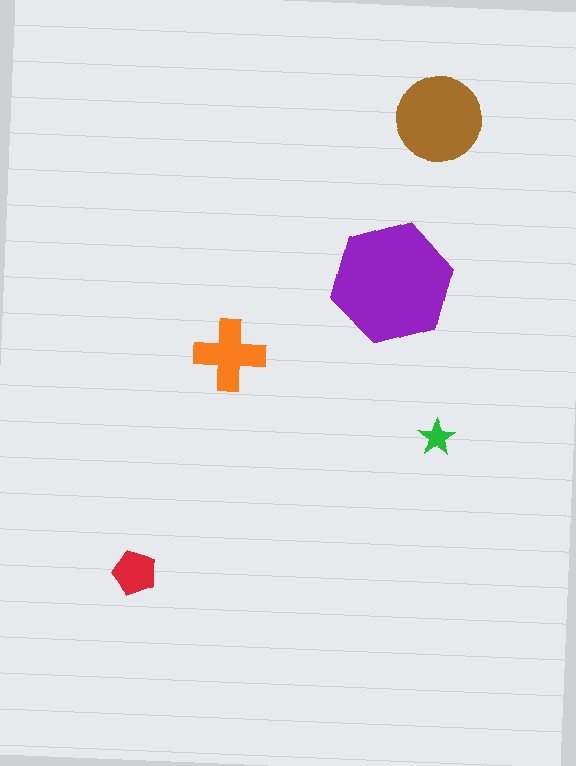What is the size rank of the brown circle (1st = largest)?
2nd.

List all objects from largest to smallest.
The purple hexagon, the brown circle, the orange cross, the red pentagon, the green star.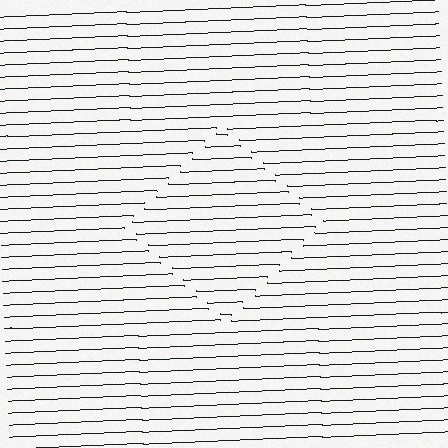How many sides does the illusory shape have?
4 sides — the line-ends trace a square.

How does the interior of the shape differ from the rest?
The interior of the shape contains the same grating, shifted by half a period — the contour is defined by the phase discontinuity where line-ends from the inner and outer gratings abut.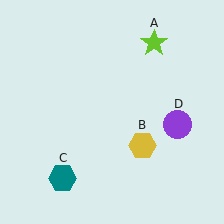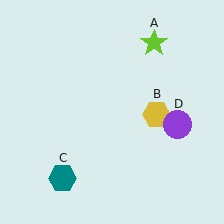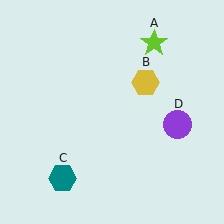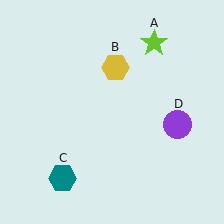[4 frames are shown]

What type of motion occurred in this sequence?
The yellow hexagon (object B) rotated counterclockwise around the center of the scene.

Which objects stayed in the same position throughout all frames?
Lime star (object A) and teal hexagon (object C) and purple circle (object D) remained stationary.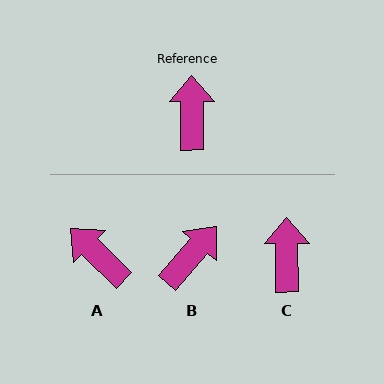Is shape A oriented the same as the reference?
No, it is off by about 45 degrees.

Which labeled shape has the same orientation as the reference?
C.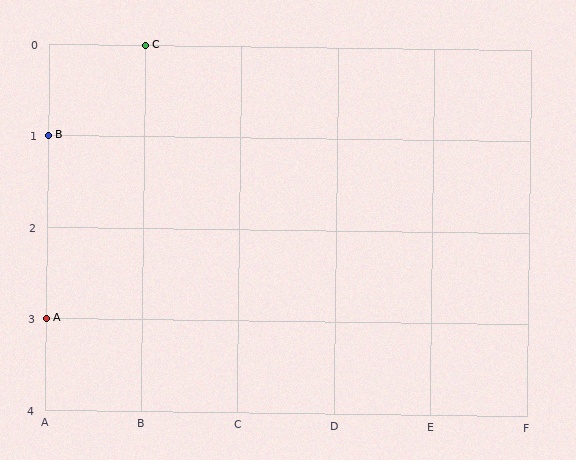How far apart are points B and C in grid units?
Points B and C are 1 column and 1 row apart (about 1.4 grid units diagonally).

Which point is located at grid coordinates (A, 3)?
Point A is at (A, 3).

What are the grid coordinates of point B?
Point B is at grid coordinates (A, 1).